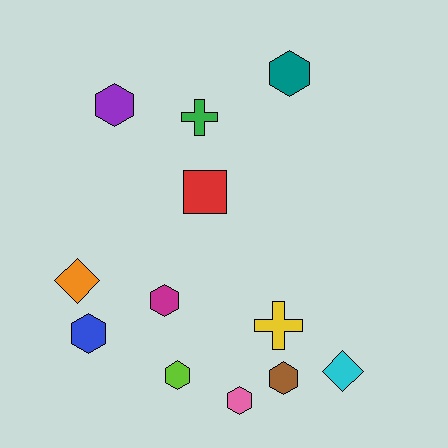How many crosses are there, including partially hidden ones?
There are 2 crosses.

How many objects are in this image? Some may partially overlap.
There are 12 objects.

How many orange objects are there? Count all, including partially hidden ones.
There is 1 orange object.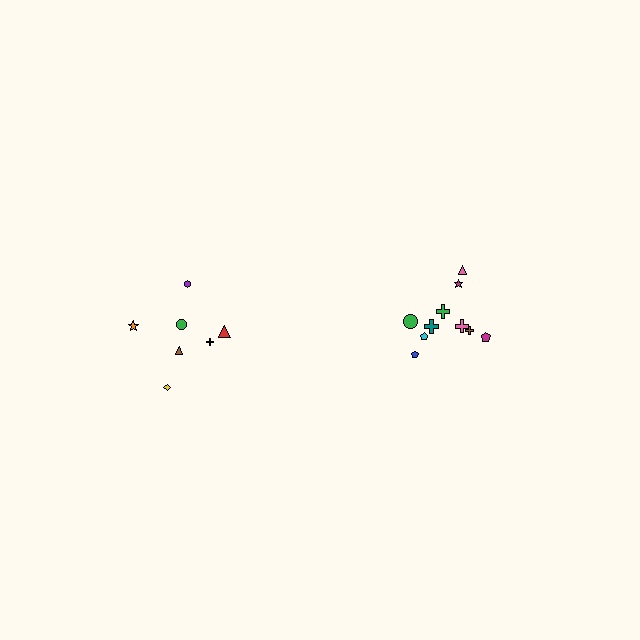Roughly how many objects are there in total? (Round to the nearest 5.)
Roughly 15 objects in total.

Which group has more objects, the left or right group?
The right group.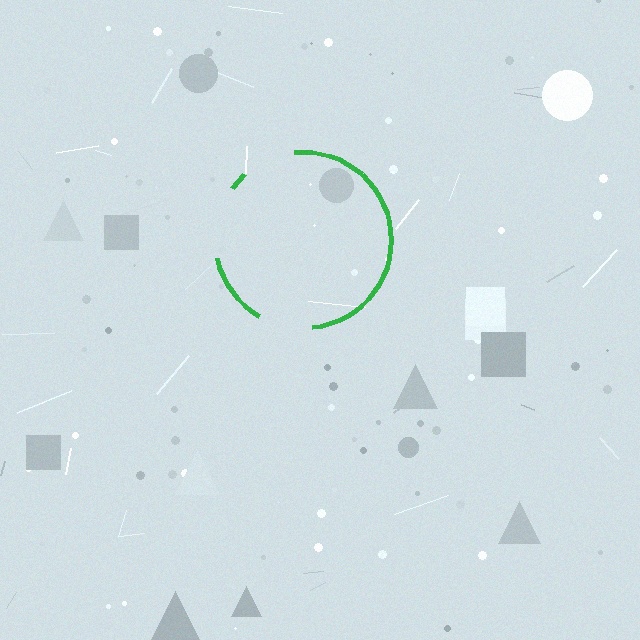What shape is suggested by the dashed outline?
The dashed outline suggests a circle.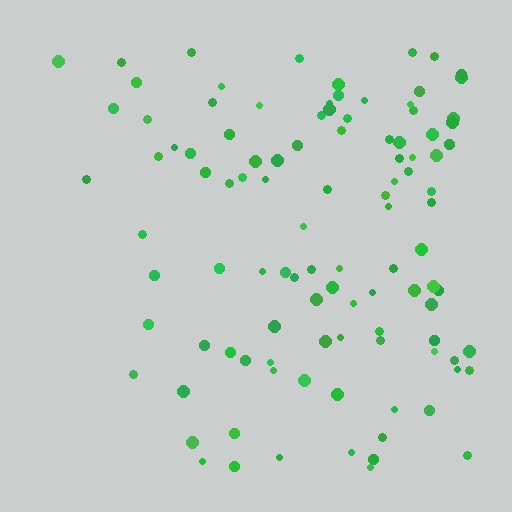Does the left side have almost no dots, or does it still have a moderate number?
Still a moderate number, just noticeably fewer than the right.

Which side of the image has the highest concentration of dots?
The right.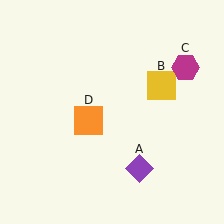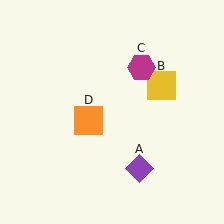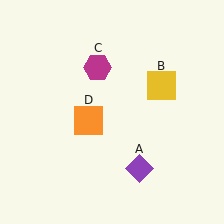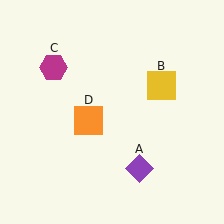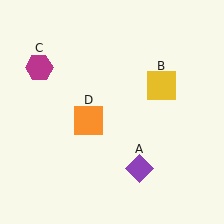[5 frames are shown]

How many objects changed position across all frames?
1 object changed position: magenta hexagon (object C).